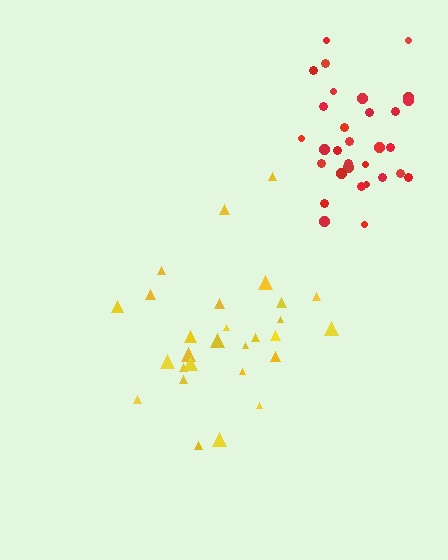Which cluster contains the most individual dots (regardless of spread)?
Red (31).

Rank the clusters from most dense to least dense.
red, yellow.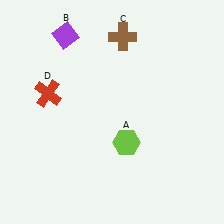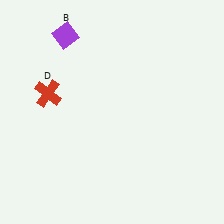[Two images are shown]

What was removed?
The lime hexagon (A), the brown cross (C) were removed in Image 2.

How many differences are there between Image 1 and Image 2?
There are 2 differences between the two images.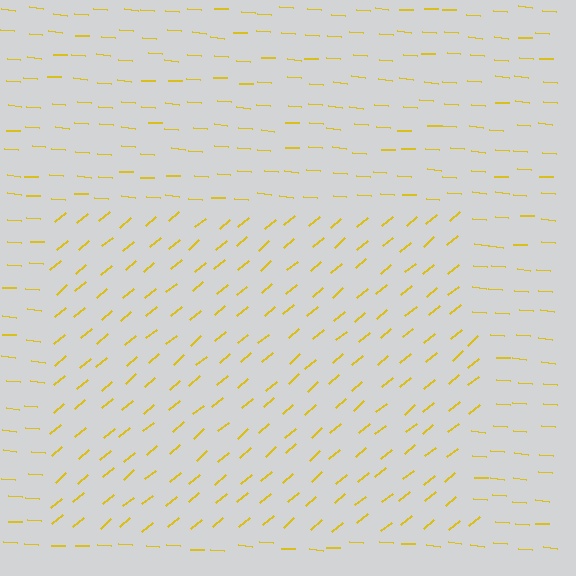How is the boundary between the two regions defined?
The boundary is defined purely by a change in line orientation (approximately 45 degrees difference). All lines are the same color and thickness.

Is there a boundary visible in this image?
Yes, there is a texture boundary formed by a change in line orientation.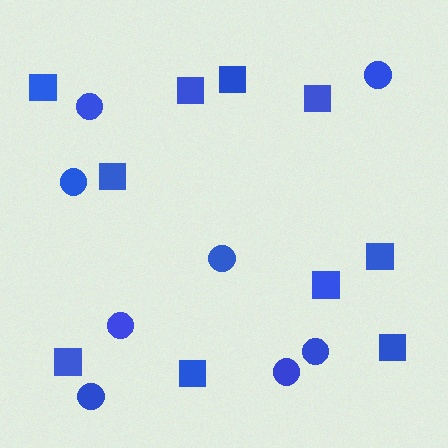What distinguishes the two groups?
There are 2 groups: one group of squares (10) and one group of circles (8).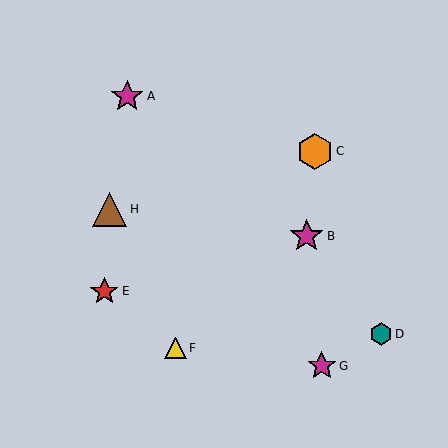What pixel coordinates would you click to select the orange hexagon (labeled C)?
Click at (315, 151) to select the orange hexagon C.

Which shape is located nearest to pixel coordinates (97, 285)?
The red star (labeled E) at (104, 291) is nearest to that location.